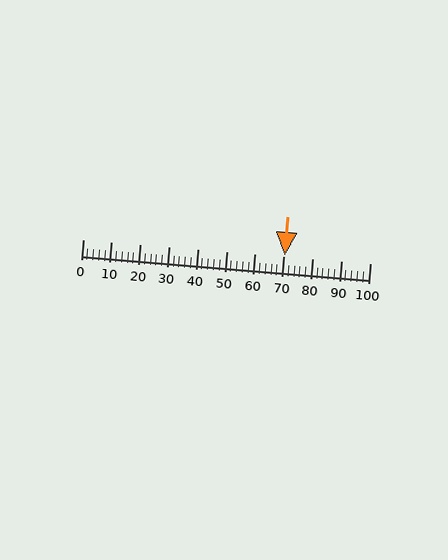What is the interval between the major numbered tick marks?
The major tick marks are spaced 10 units apart.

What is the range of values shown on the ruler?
The ruler shows values from 0 to 100.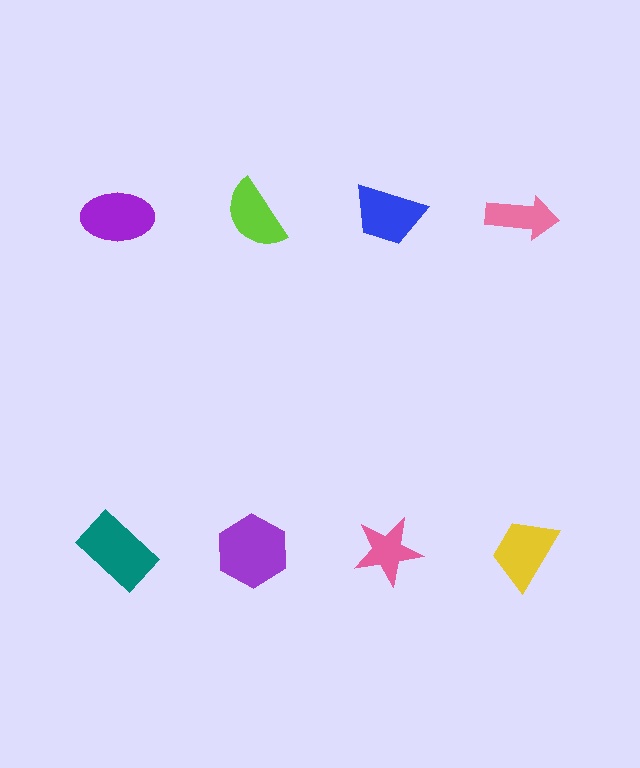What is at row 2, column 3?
A pink star.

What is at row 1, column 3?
A blue trapezoid.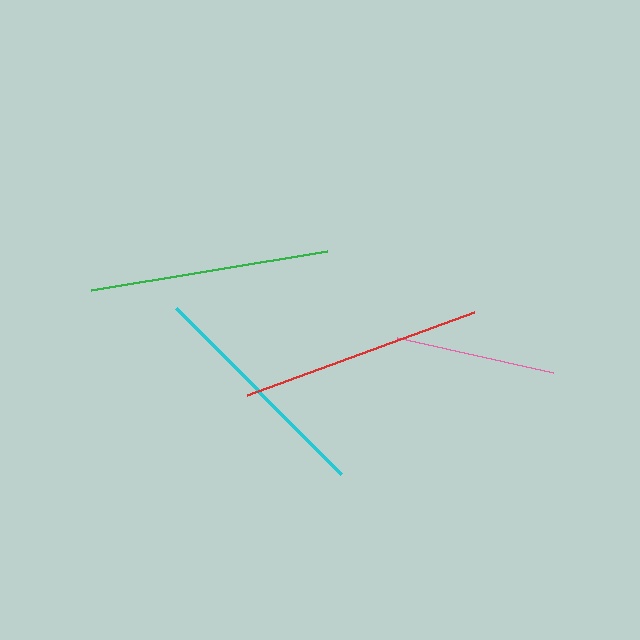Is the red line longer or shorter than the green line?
The red line is longer than the green line.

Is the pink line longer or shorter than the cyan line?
The cyan line is longer than the pink line.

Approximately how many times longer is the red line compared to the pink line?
The red line is approximately 1.5 times the length of the pink line.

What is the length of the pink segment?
The pink segment is approximately 160 pixels long.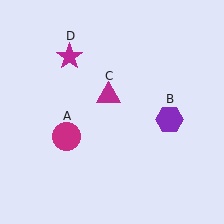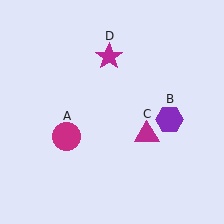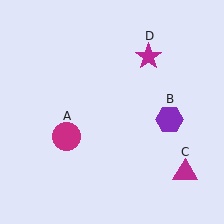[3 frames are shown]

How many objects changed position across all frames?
2 objects changed position: magenta triangle (object C), magenta star (object D).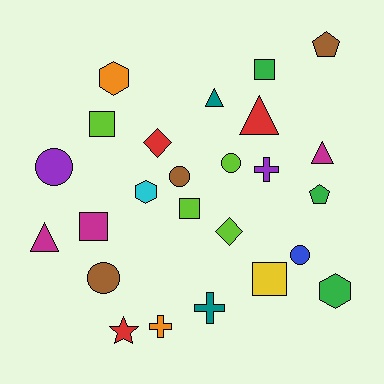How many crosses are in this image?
There are 3 crosses.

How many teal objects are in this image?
There are 2 teal objects.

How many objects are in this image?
There are 25 objects.